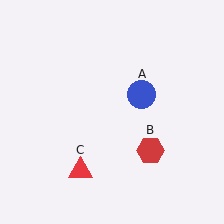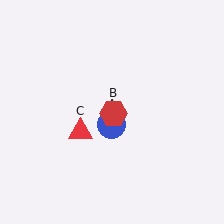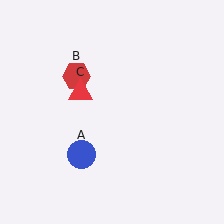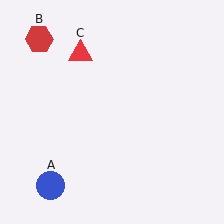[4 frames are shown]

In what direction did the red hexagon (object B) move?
The red hexagon (object B) moved up and to the left.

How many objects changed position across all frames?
3 objects changed position: blue circle (object A), red hexagon (object B), red triangle (object C).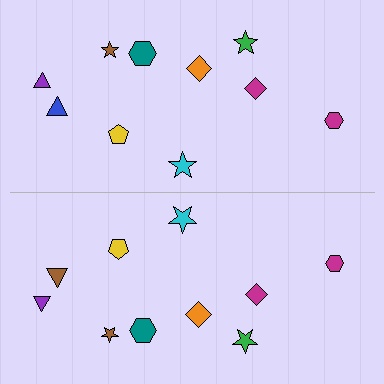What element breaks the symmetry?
The brown triangle on the bottom side breaks the symmetry — its mirror counterpart is blue.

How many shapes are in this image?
There are 20 shapes in this image.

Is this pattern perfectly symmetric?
No, the pattern is not perfectly symmetric. The brown triangle on the bottom side breaks the symmetry — its mirror counterpart is blue.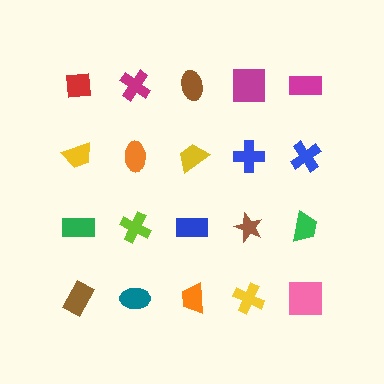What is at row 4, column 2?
A teal ellipse.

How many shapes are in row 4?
5 shapes.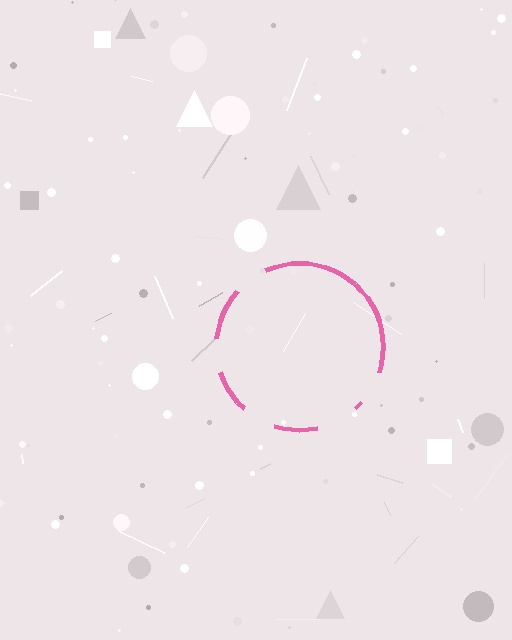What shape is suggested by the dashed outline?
The dashed outline suggests a circle.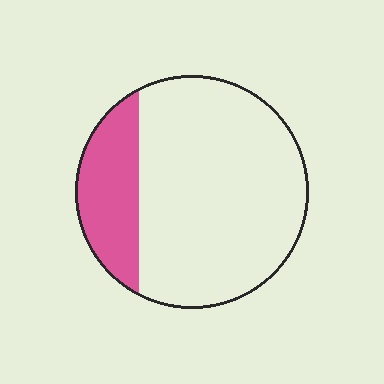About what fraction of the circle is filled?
About one fifth (1/5).